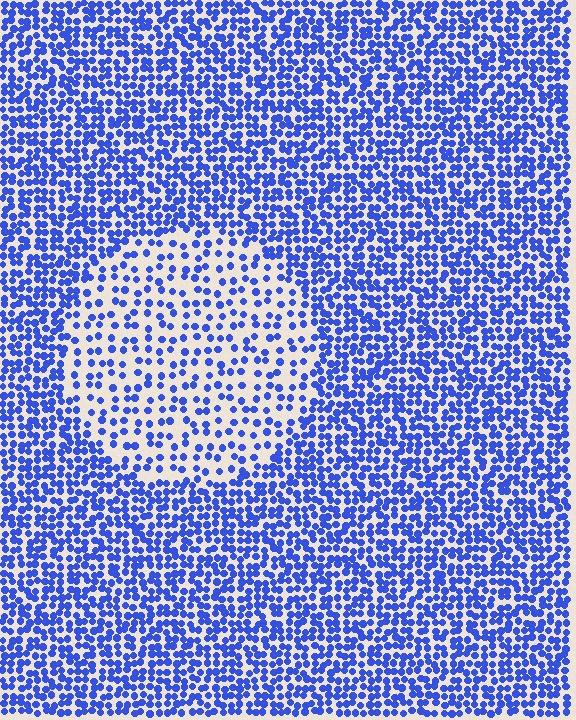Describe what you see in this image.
The image contains small blue elements arranged at two different densities. A circle-shaped region is visible where the elements are less densely packed than the surrounding area.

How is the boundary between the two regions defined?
The boundary is defined by a change in element density (approximately 2.1x ratio). All elements are the same color, size, and shape.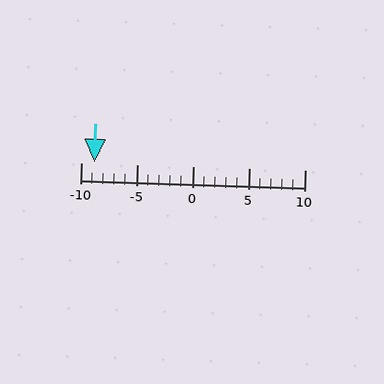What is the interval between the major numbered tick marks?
The major tick marks are spaced 5 units apart.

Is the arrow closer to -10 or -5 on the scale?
The arrow is closer to -10.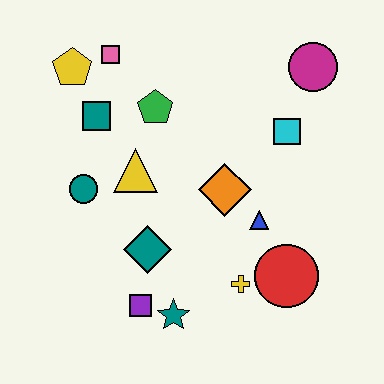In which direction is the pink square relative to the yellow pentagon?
The pink square is to the right of the yellow pentagon.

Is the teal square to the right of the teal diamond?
No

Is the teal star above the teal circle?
No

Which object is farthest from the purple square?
The magenta circle is farthest from the purple square.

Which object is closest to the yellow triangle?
The teal circle is closest to the yellow triangle.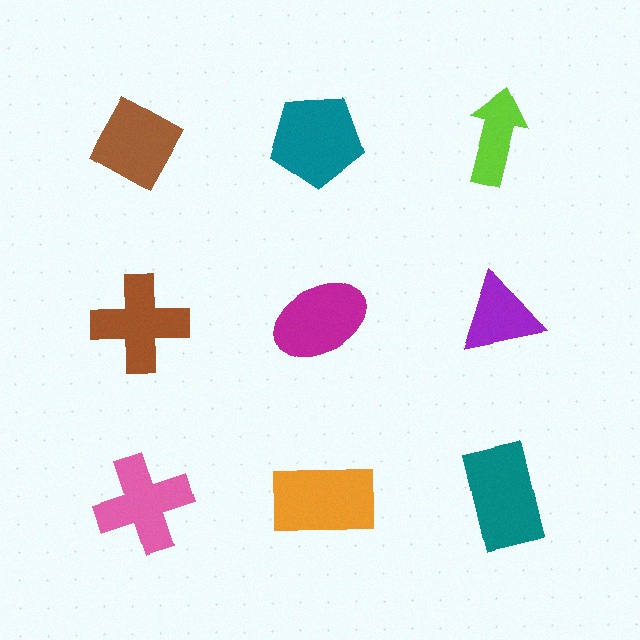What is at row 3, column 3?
A teal rectangle.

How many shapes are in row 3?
3 shapes.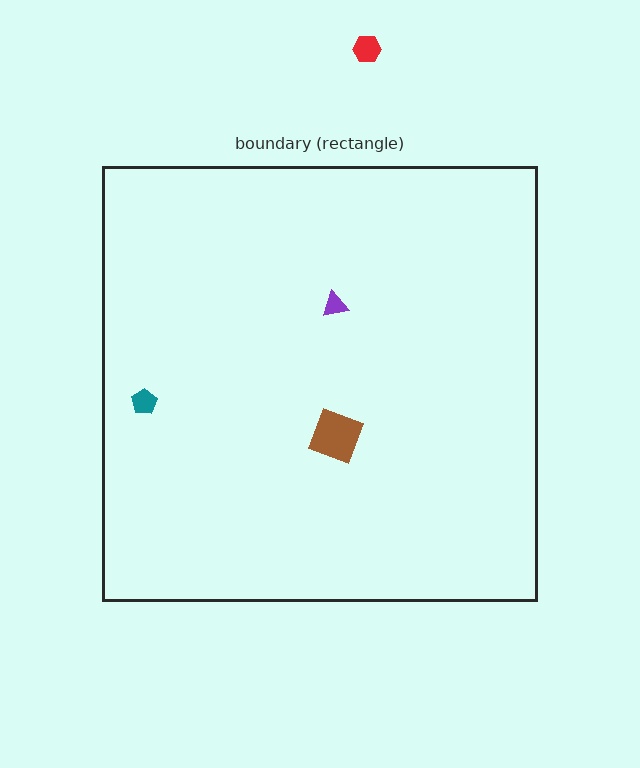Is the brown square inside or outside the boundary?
Inside.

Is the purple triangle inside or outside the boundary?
Inside.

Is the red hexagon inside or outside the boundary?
Outside.